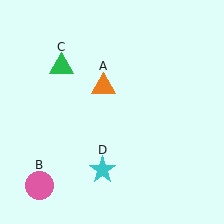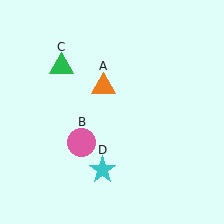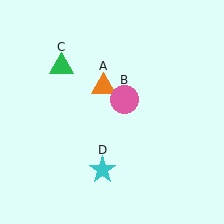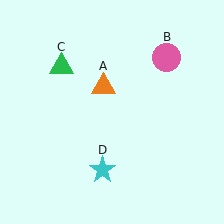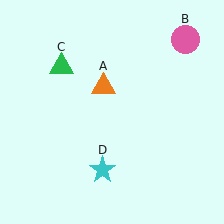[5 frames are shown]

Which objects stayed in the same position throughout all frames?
Orange triangle (object A) and green triangle (object C) and cyan star (object D) remained stationary.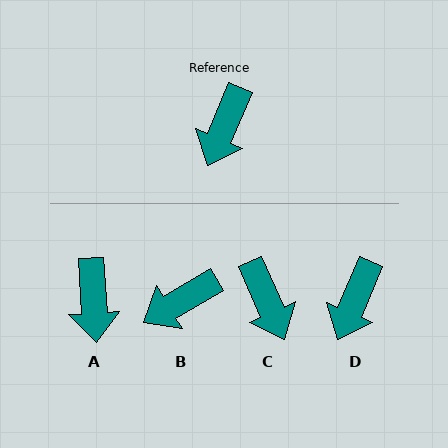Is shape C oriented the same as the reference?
No, it is off by about 47 degrees.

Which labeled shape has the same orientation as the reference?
D.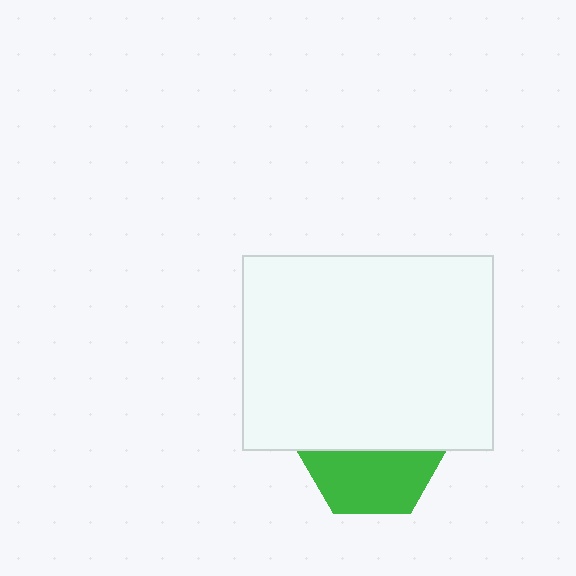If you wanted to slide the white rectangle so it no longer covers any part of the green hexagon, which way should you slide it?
Slide it up — that is the most direct way to separate the two shapes.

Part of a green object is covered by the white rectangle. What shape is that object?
It is a hexagon.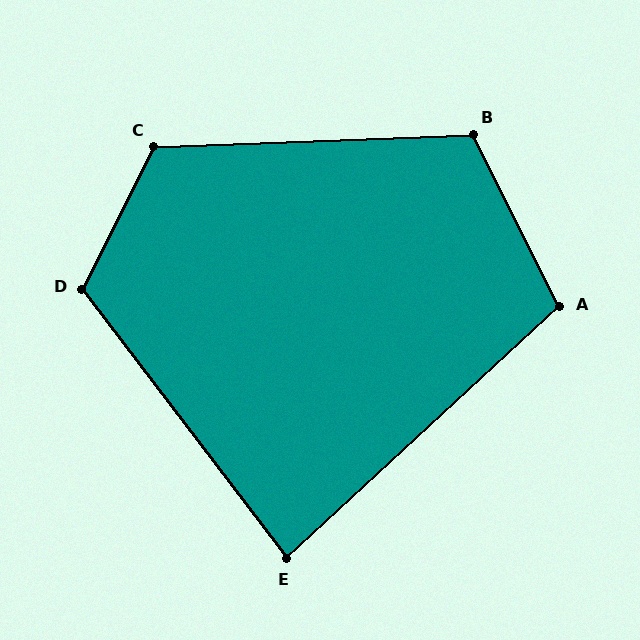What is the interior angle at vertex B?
Approximately 115 degrees (obtuse).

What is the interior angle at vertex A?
Approximately 106 degrees (obtuse).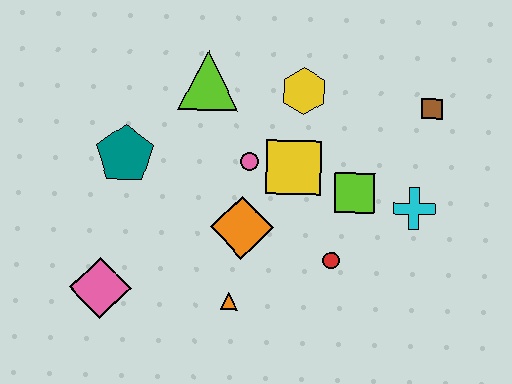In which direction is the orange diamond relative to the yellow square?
The orange diamond is below the yellow square.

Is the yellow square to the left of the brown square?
Yes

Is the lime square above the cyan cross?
Yes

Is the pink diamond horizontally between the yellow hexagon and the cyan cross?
No